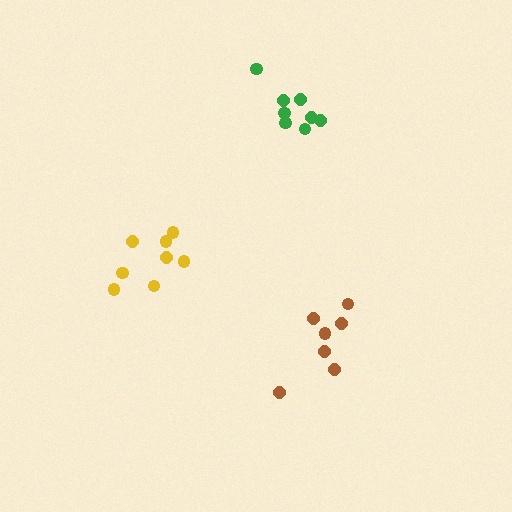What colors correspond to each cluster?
The clusters are colored: brown, green, yellow.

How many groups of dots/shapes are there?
There are 3 groups.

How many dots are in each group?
Group 1: 7 dots, Group 2: 8 dots, Group 3: 8 dots (23 total).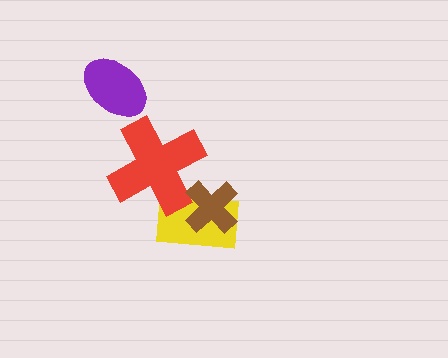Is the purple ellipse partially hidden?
No, no other shape covers it.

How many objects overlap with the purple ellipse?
0 objects overlap with the purple ellipse.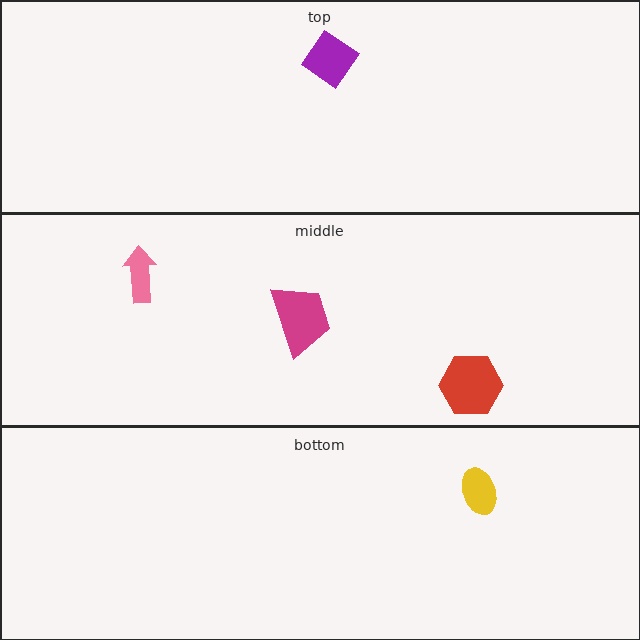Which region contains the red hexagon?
The middle region.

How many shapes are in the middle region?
3.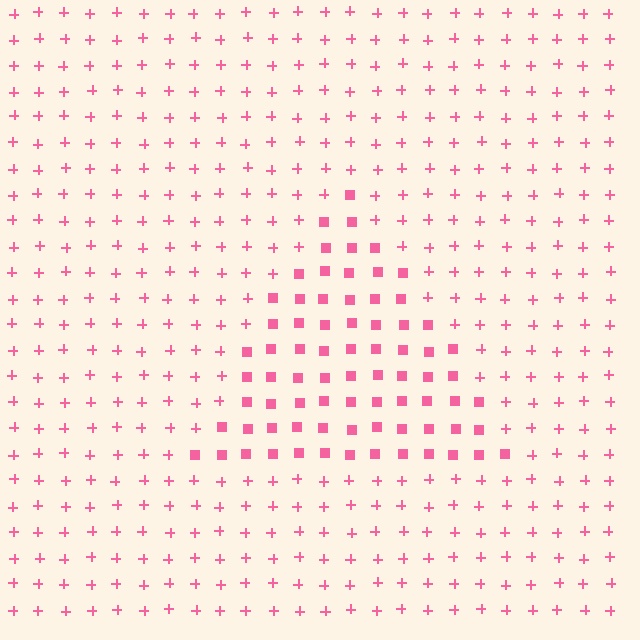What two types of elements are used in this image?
The image uses squares inside the triangle region and plus signs outside it.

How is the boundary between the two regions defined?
The boundary is defined by a change in element shape: squares inside vs. plus signs outside. All elements share the same color and spacing.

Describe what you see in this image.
The image is filled with small pink elements arranged in a uniform grid. A triangle-shaped region contains squares, while the surrounding area contains plus signs. The boundary is defined purely by the change in element shape.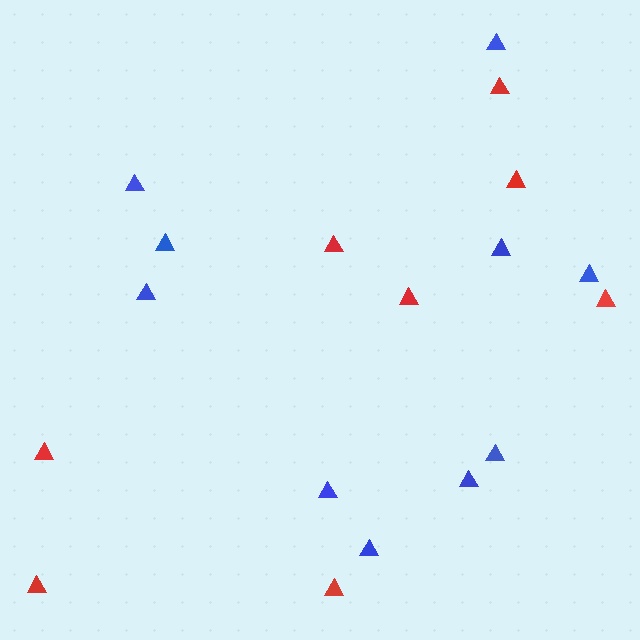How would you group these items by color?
There are 2 groups: one group of blue triangles (10) and one group of red triangles (8).